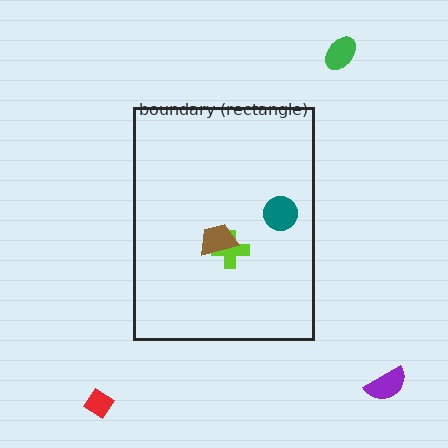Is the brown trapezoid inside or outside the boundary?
Inside.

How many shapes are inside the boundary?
3 inside, 3 outside.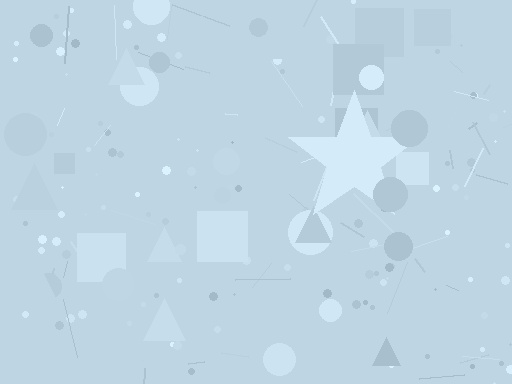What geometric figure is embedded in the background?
A star is embedded in the background.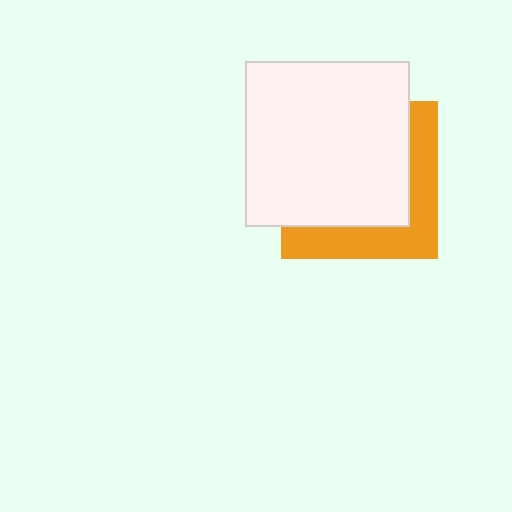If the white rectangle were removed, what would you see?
You would see the complete orange square.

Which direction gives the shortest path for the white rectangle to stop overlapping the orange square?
Moving toward the upper-left gives the shortest separation.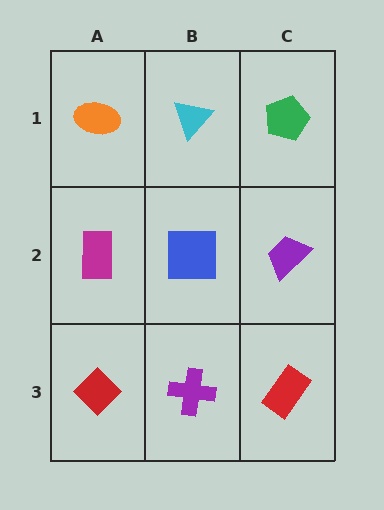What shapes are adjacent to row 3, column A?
A magenta rectangle (row 2, column A), a purple cross (row 3, column B).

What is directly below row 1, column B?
A blue square.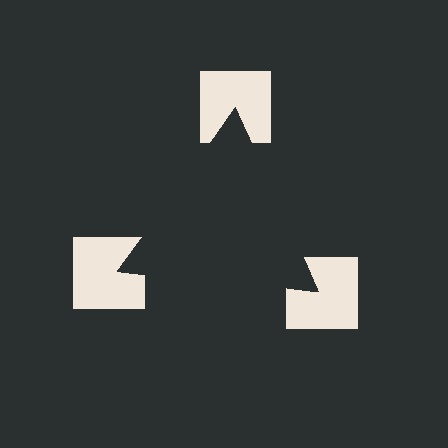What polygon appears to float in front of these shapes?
An illusory triangle — its edges are inferred from the aligned wedge cuts in the notched squares, not physically drawn.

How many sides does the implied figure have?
3 sides.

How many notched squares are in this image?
There are 3 — one at each vertex of the illusory triangle.